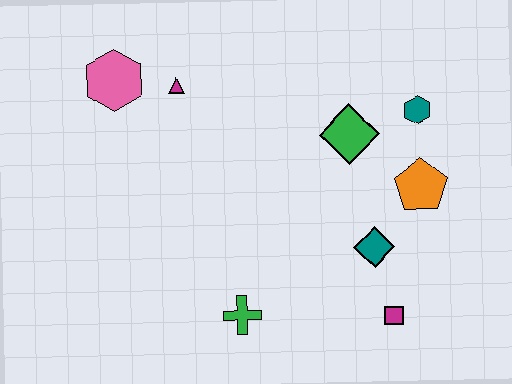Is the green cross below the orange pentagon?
Yes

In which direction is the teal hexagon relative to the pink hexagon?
The teal hexagon is to the right of the pink hexagon.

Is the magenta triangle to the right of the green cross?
No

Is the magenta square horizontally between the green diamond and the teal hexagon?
Yes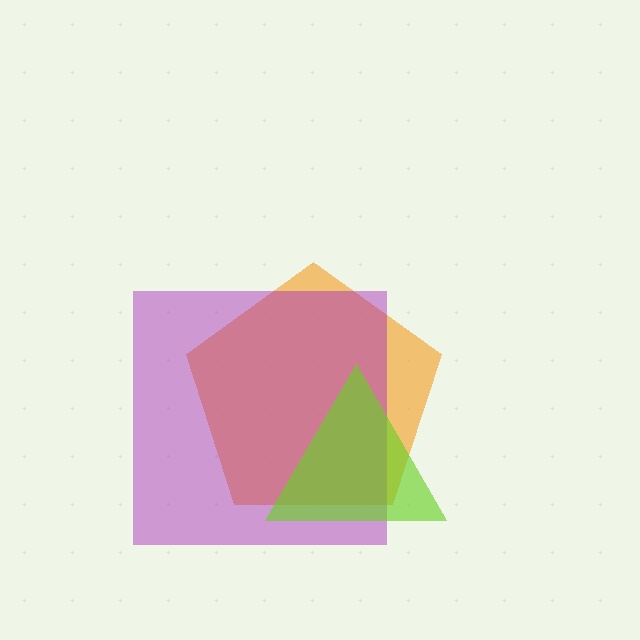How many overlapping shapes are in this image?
There are 3 overlapping shapes in the image.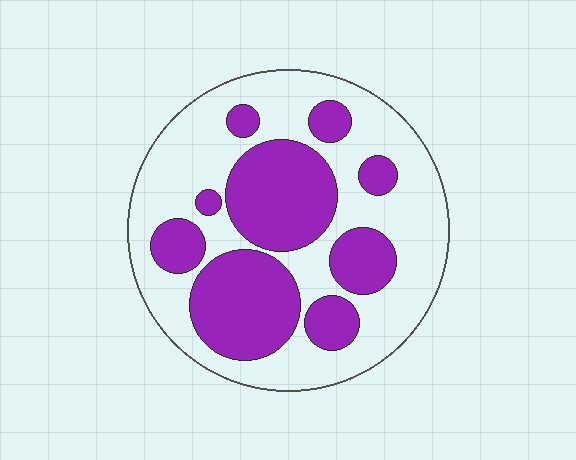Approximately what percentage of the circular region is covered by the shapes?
Approximately 40%.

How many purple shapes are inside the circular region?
9.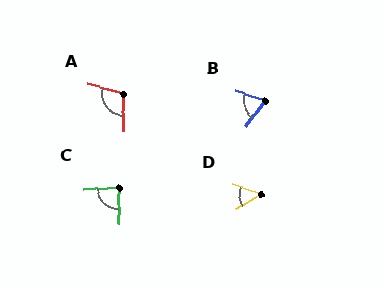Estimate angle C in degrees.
Approximately 86 degrees.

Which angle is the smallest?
D, at approximately 49 degrees.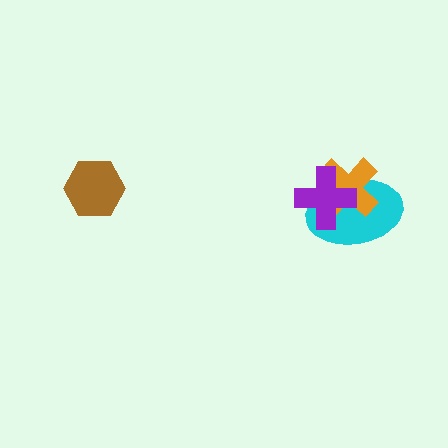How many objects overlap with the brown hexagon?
0 objects overlap with the brown hexagon.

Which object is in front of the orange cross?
The purple cross is in front of the orange cross.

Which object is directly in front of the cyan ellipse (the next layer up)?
The orange cross is directly in front of the cyan ellipse.